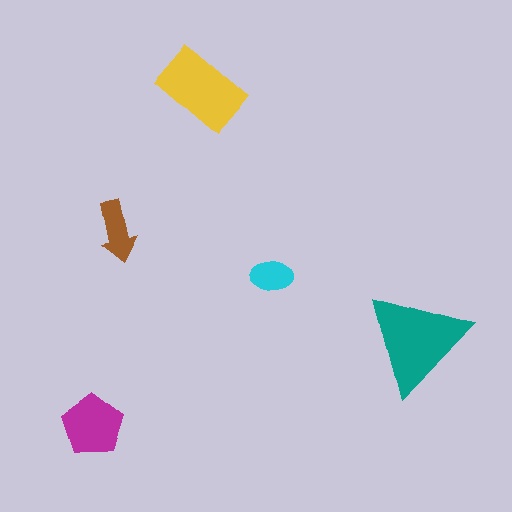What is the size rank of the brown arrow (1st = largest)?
4th.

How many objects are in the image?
There are 5 objects in the image.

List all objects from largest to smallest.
The teal triangle, the yellow rectangle, the magenta pentagon, the brown arrow, the cyan ellipse.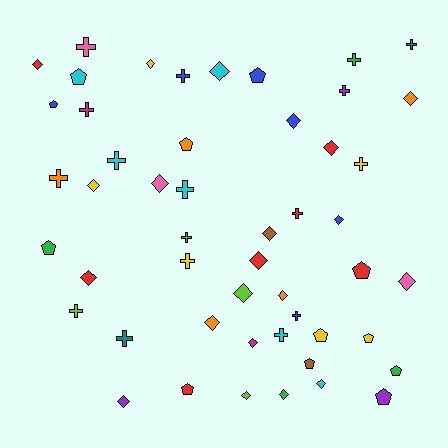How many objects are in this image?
There are 50 objects.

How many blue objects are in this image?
There are 6 blue objects.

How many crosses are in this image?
There are 17 crosses.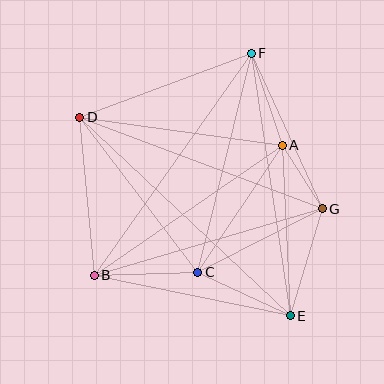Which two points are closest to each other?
Points A and G are closest to each other.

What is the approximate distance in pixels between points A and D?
The distance between A and D is approximately 204 pixels.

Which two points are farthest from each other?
Points D and E are farthest from each other.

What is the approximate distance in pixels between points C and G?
The distance between C and G is approximately 140 pixels.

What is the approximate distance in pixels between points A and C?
The distance between A and C is approximately 153 pixels.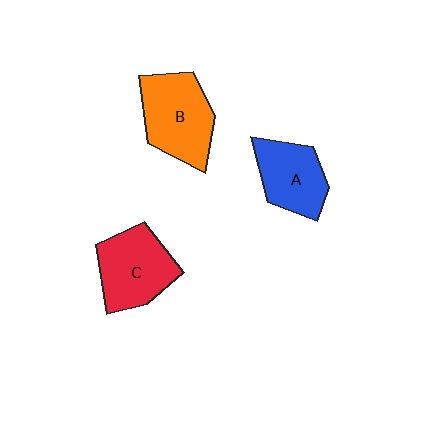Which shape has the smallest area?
Shape A (blue).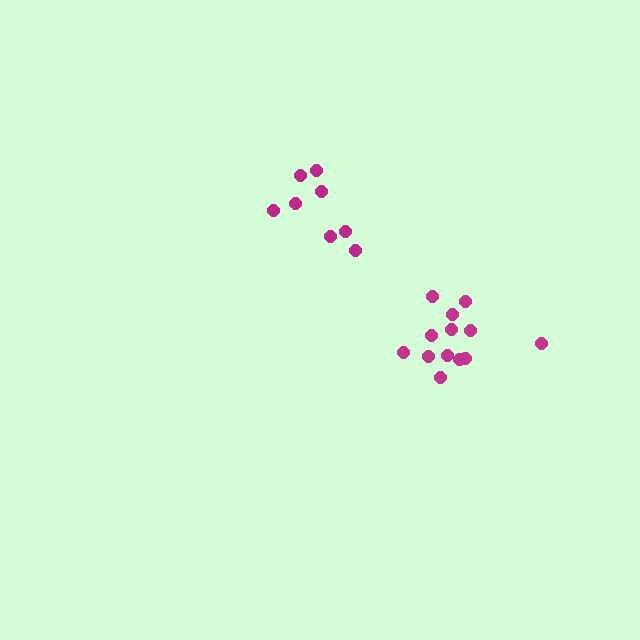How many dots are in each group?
Group 1: 8 dots, Group 2: 13 dots (21 total).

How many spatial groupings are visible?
There are 2 spatial groupings.